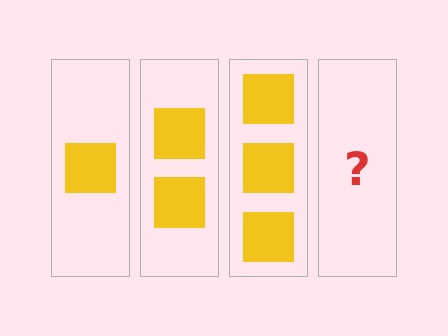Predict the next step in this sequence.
The next step is 4 squares.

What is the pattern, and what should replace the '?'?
The pattern is that each step adds one more square. The '?' should be 4 squares.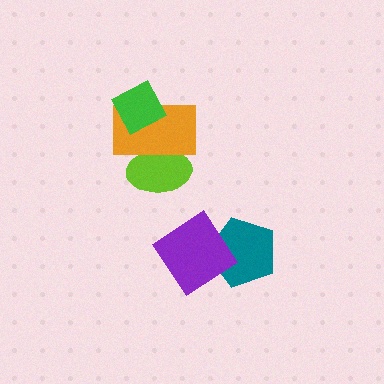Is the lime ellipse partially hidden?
Yes, it is partially covered by another shape.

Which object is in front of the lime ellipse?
The orange rectangle is in front of the lime ellipse.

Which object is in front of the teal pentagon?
The purple diamond is in front of the teal pentagon.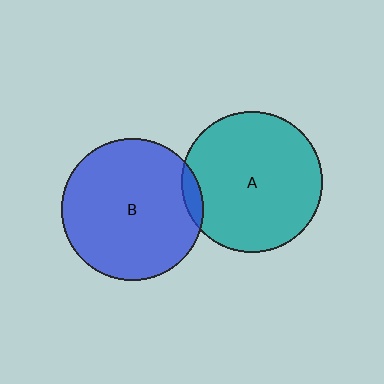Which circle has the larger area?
Circle B (blue).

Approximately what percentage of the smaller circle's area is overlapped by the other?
Approximately 5%.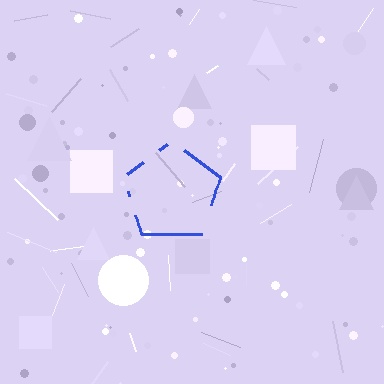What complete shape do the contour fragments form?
The contour fragments form a pentagon.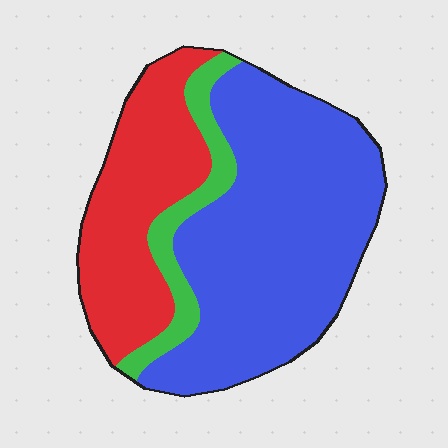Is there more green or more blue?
Blue.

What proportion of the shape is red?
Red covers 30% of the shape.